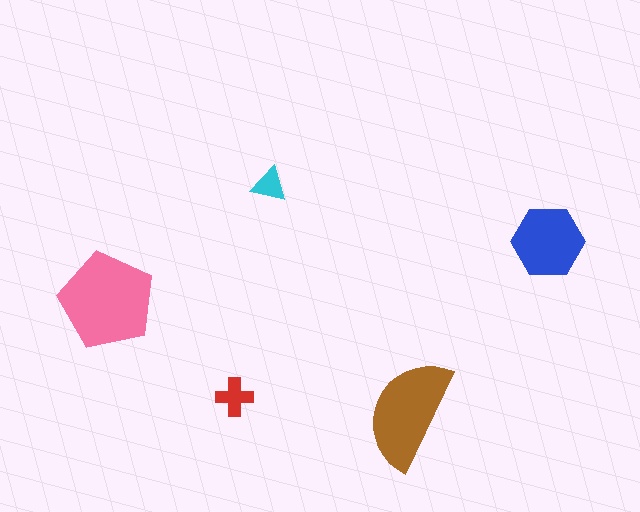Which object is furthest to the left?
The pink pentagon is leftmost.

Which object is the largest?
The pink pentagon.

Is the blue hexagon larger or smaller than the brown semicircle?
Smaller.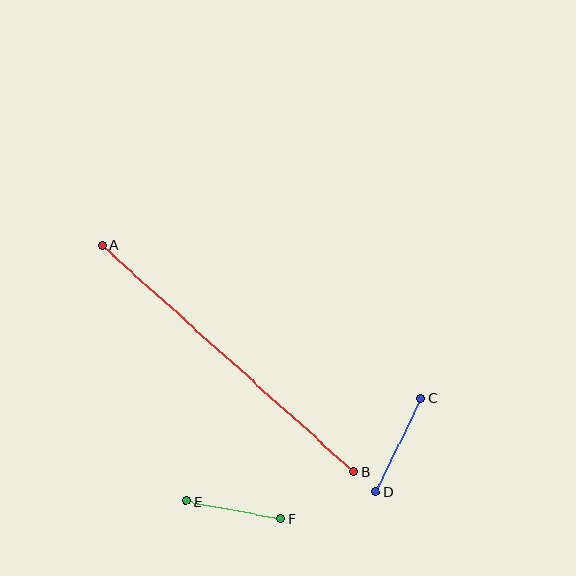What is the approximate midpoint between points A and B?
The midpoint is at approximately (228, 359) pixels.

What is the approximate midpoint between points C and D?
The midpoint is at approximately (398, 445) pixels.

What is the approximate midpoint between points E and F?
The midpoint is at approximately (234, 510) pixels.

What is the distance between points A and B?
The distance is approximately 339 pixels.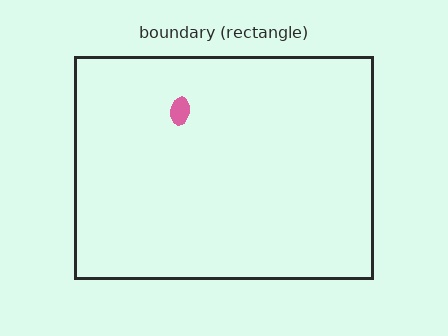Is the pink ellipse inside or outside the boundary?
Inside.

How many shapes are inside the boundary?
1 inside, 0 outside.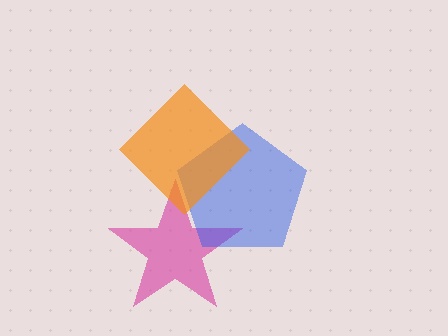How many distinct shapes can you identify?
There are 3 distinct shapes: a magenta star, a blue pentagon, an orange diamond.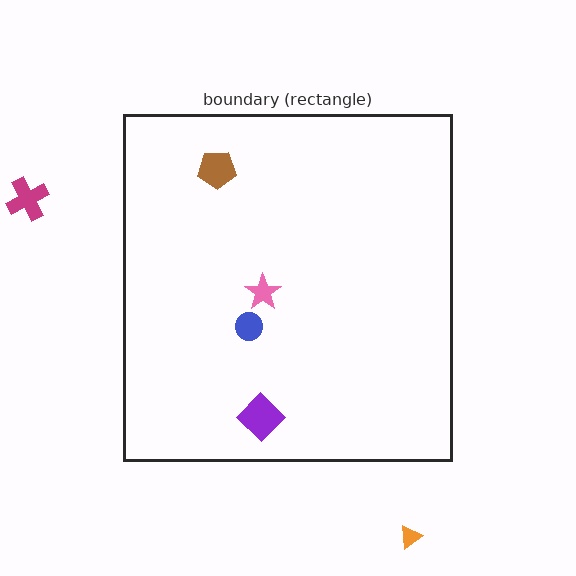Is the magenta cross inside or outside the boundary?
Outside.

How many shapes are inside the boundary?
4 inside, 2 outside.